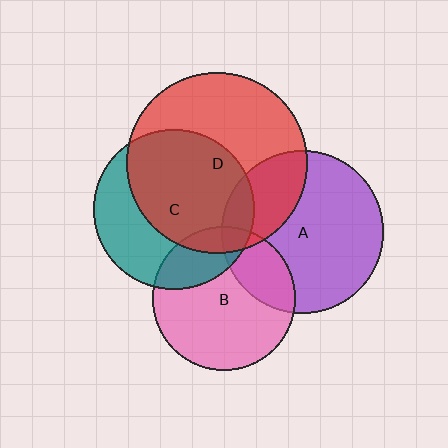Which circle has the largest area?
Circle D (red).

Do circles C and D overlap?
Yes.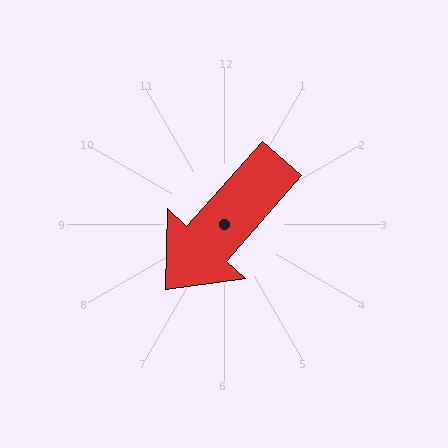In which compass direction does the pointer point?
Southwest.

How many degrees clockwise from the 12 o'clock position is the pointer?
Approximately 222 degrees.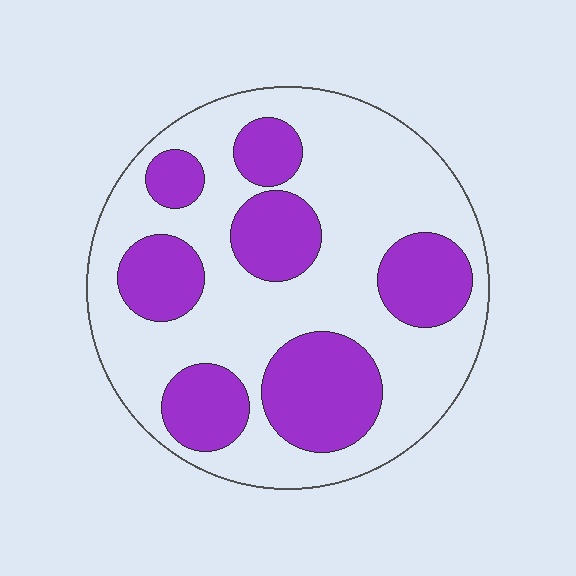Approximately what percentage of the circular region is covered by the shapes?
Approximately 35%.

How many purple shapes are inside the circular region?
7.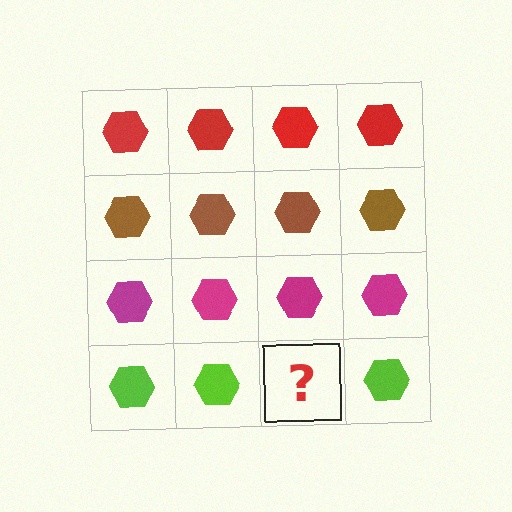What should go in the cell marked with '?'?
The missing cell should contain a lime hexagon.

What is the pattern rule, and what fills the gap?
The rule is that each row has a consistent color. The gap should be filled with a lime hexagon.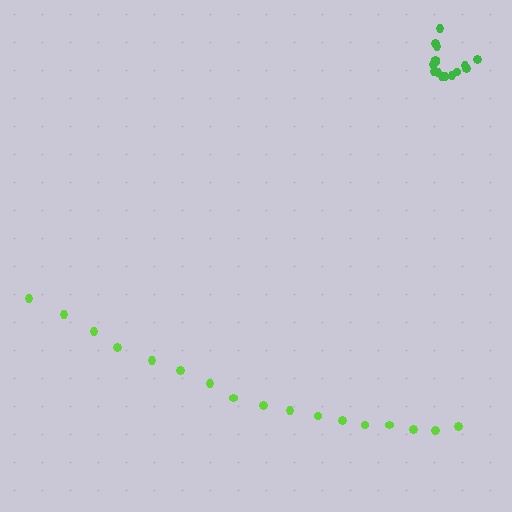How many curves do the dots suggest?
There are 2 distinct paths.